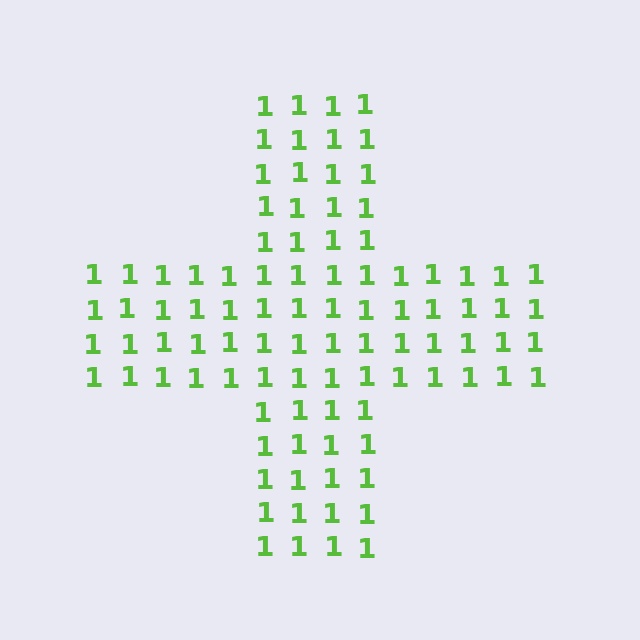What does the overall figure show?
The overall figure shows a cross.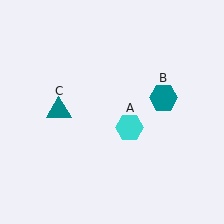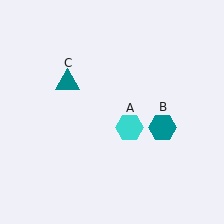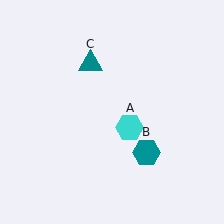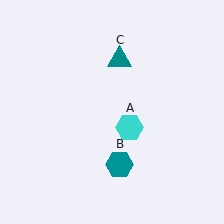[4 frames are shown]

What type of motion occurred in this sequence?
The teal hexagon (object B), teal triangle (object C) rotated clockwise around the center of the scene.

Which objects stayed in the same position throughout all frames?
Cyan hexagon (object A) remained stationary.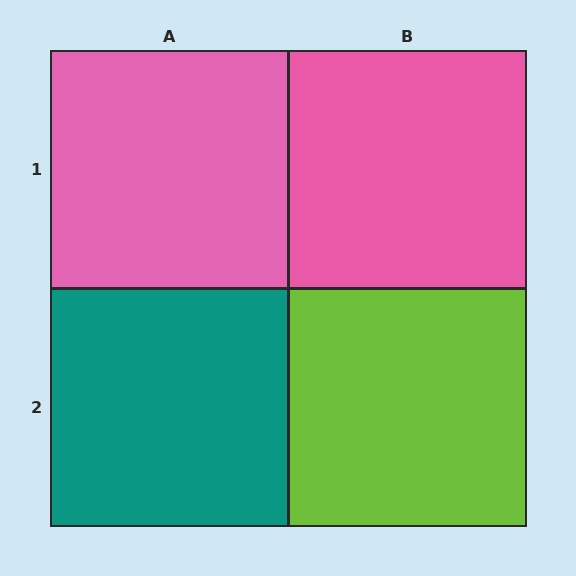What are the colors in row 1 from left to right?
Pink, pink.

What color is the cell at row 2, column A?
Teal.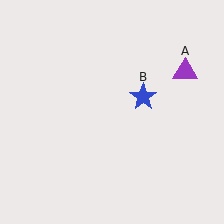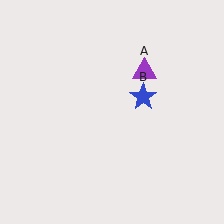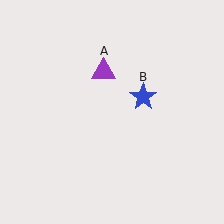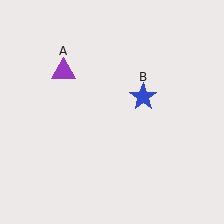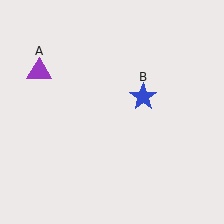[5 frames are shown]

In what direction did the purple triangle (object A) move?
The purple triangle (object A) moved left.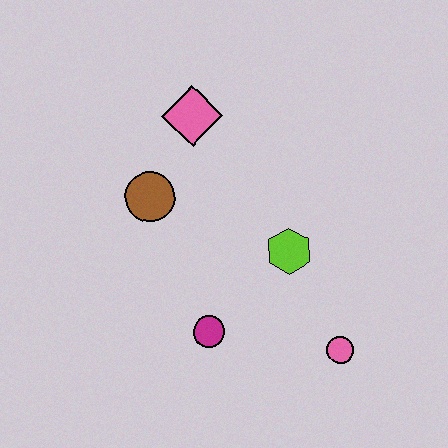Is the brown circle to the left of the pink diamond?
Yes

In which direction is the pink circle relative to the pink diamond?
The pink circle is below the pink diamond.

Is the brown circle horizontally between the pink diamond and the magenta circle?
No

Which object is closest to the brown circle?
The pink diamond is closest to the brown circle.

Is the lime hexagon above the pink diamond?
No